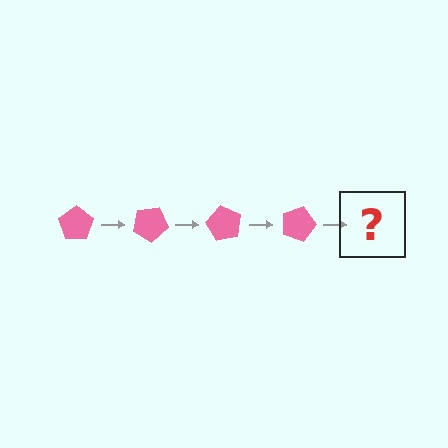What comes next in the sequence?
The next element should be a pink pentagon rotated 120 degrees.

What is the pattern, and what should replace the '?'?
The pattern is that the pentagon rotates 30 degrees each step. The '?' should be a pink pentagon rotated 120 degrees.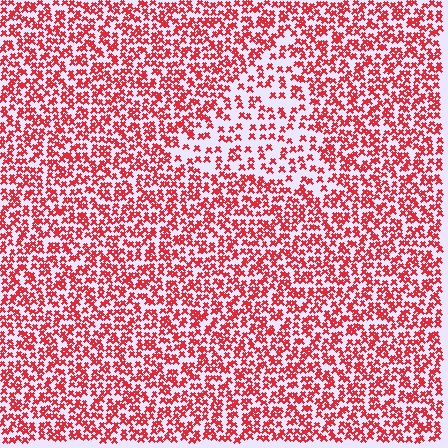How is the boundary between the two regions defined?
The boundary is defined by a change in element density (approximately 1.9x ratio). All elements are the same color, size, and shape.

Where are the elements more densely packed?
The elements are more densely packed outside the triangle boundary.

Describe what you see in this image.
The image contains small red elements arranged at two different densities. A triangle-shaped region is visible where the elements are less densely packed than the surrounding area.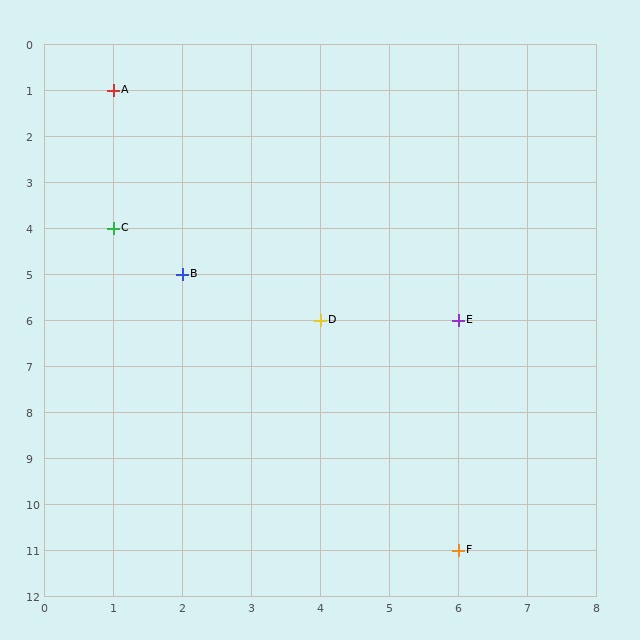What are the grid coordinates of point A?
Point A is at grid coordinates (1, 1).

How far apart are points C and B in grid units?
Points C and B are 1 column and 1 row apart (about 1.4 grid units diagonally).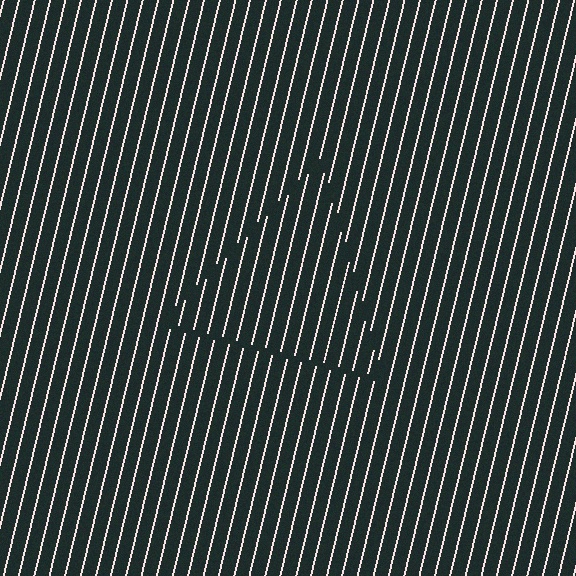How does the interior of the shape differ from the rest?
The interior of the shape contains the same grating, shifted by half a period — the contour is defined by the phase discontinuity where line-ends from the inner and outer gratings abut.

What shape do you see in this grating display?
An illusory triangle. The interior of the shape contains the same grating, shifted by half a period — the contour is defined by the phase discontinuity where line-ends from the inner and outer gratings abut.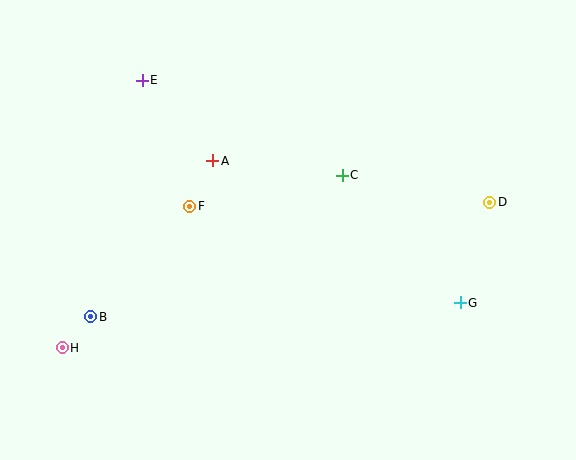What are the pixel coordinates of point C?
Point C is at (342, 175).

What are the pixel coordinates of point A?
Point A is at (213, 161).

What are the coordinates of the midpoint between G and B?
The midpoint between G and B is at (276, 310).